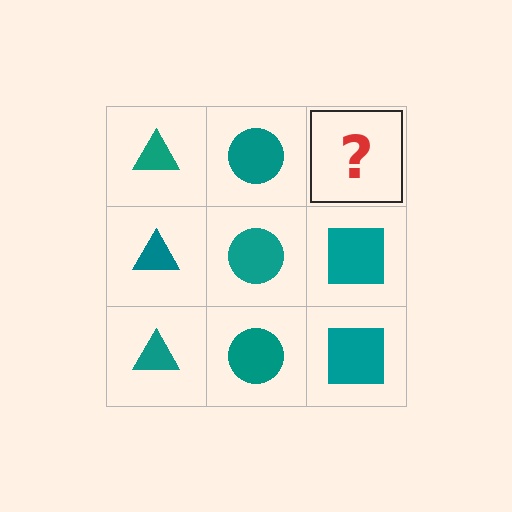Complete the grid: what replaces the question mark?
The question mark should be replaced with a teal square.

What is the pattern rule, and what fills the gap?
The rule is that each column has a consistent shape. The gap should be filled with a teal square.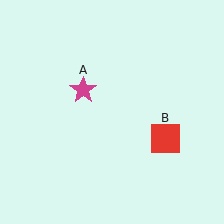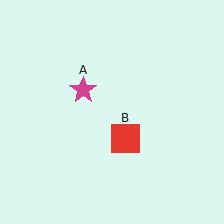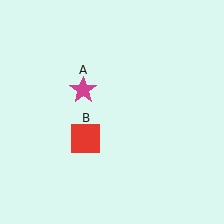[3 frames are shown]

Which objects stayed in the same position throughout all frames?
Magenta star (object A) remained stationary.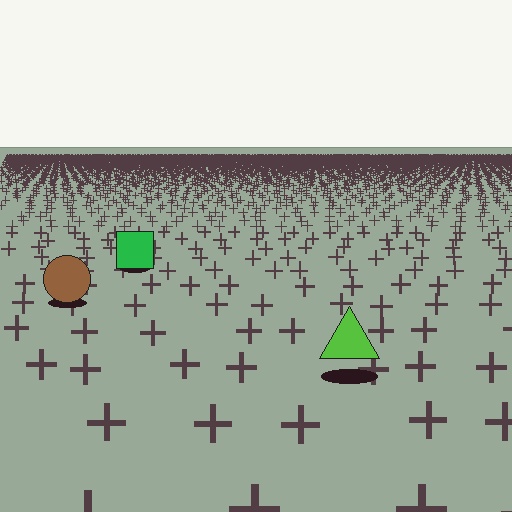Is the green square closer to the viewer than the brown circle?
No. The brown circle is closer — you can tell from the texture gradient: the ground texture is coarser near it.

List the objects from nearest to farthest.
From nearest to farthest: the lime triangle, the brown circle, the green square.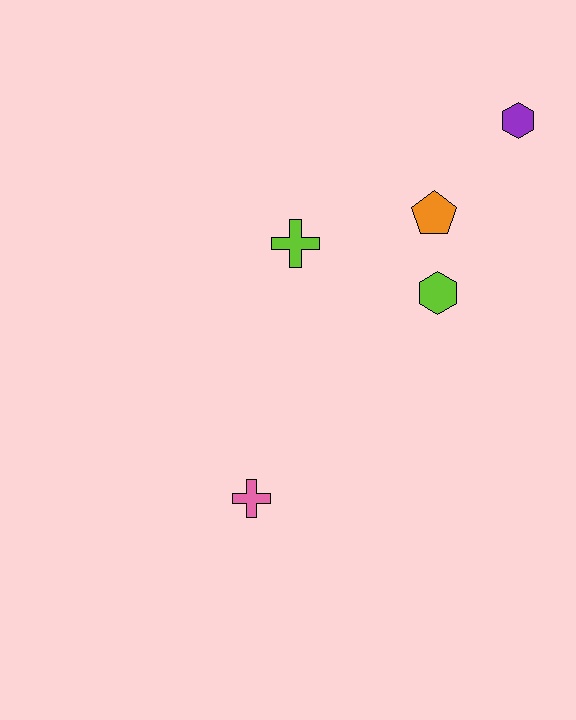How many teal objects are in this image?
There are no teal objects.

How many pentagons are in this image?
There is 1 pentagon.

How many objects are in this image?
There are 5 objects.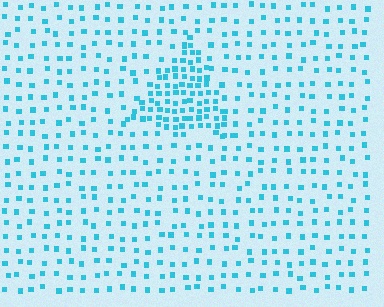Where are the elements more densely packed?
The elements are more densely packed inside the triangle boundary.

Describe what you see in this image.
The image contains small cyan elements arranged at two different densities. A triangle-shaped region is visible where the elements are more densely packed than the surrounding area.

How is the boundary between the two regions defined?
The boundary is defined by a change in element density (approximately 2.5x ratio). All elements are the same color, size, and shape.